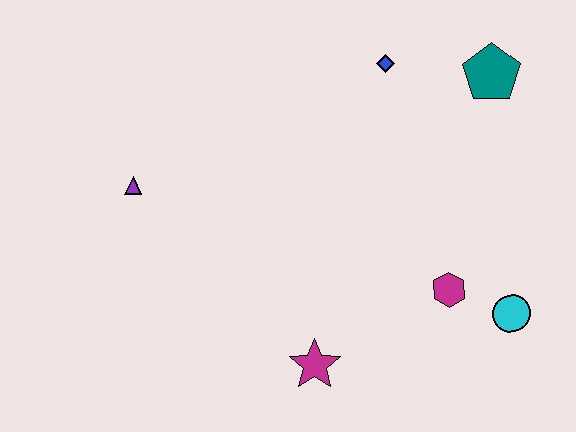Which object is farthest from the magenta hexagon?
The purple triangle is farthest from the magenta hexagon.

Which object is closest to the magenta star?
The magenta hexagon is closest to the magenta star.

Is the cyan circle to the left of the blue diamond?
No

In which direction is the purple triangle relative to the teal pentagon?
The purple triangle is to the left of the teal pentagon.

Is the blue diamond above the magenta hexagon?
Yes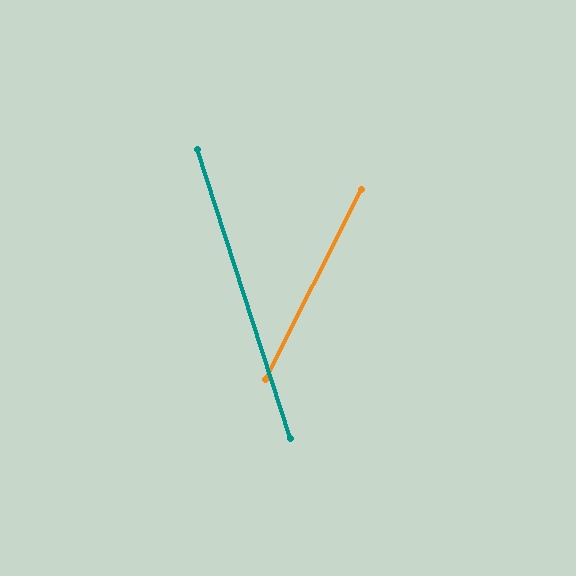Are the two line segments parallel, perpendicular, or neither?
Neither parallel nor perpendicular — they differ by about 45°.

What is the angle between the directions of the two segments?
Approximately 45 degrees.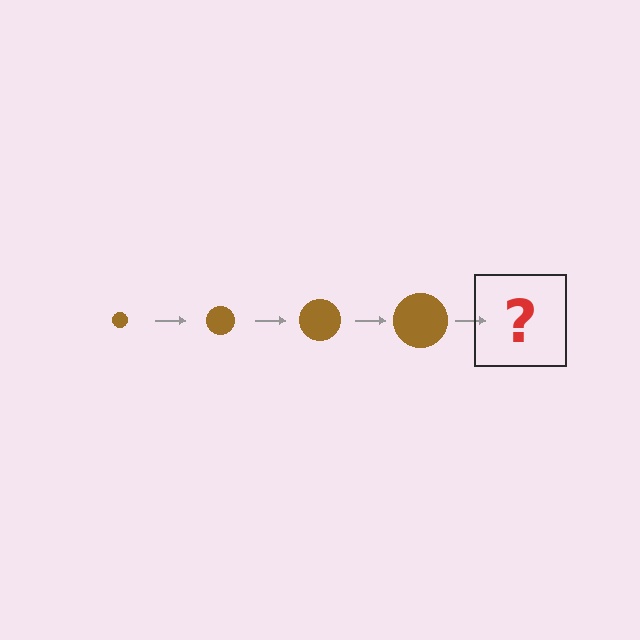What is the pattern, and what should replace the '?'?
The pattern is that the circle gets progressively larger each step. The '?' should be a brown circle, larger than the previous one.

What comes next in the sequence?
The next element should be a brown circle, larger than the previous one.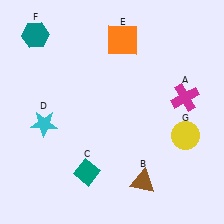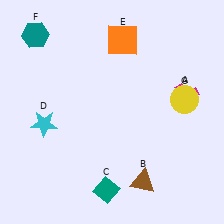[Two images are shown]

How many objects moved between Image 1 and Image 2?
2 objects moved between the two images.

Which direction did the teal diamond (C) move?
The teal diamond (C) moved right.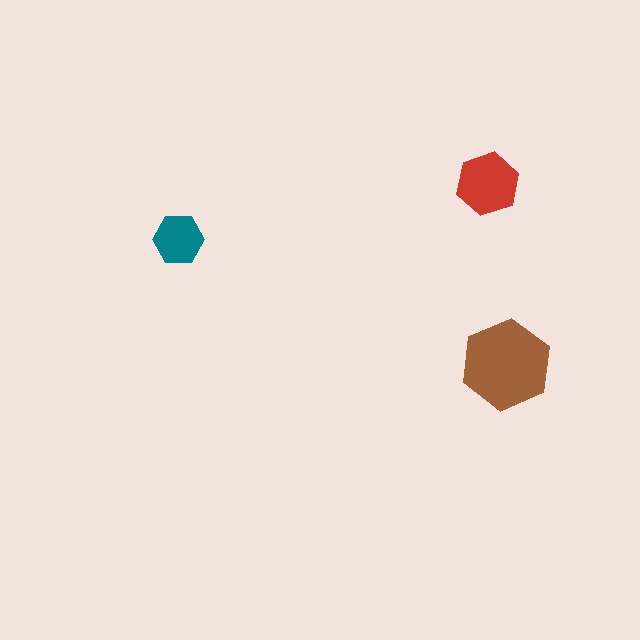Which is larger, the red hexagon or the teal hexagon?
The red one.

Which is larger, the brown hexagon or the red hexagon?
The brown one.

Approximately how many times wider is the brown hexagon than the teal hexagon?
About 2 times wider.